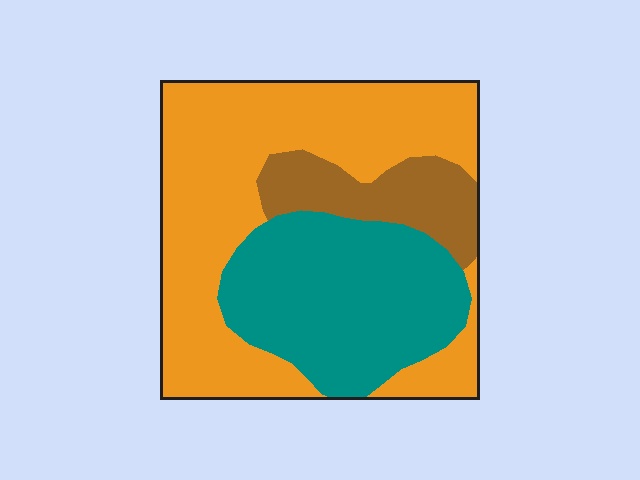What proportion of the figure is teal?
Teal takes up about one third (1/3) of the figure.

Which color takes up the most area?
Orange, at roughly 55%.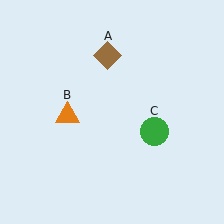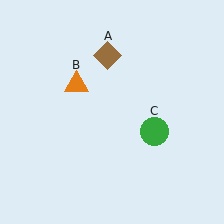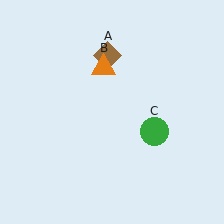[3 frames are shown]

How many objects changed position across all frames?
1 object changed position: orange triangle (object B).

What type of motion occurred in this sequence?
The orange triangle (object B) rotated clockwise around the center of the scene.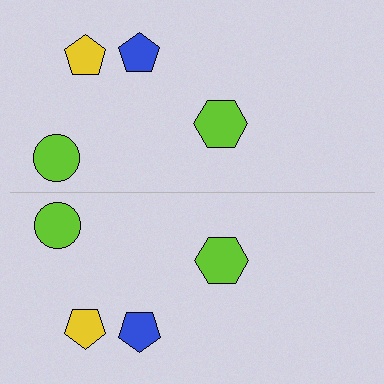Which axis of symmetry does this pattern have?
The pattern has a horizontal axis of symmetry running through the center of the image.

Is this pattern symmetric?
Yes, this pattern has bilateral (reflection) symmetry.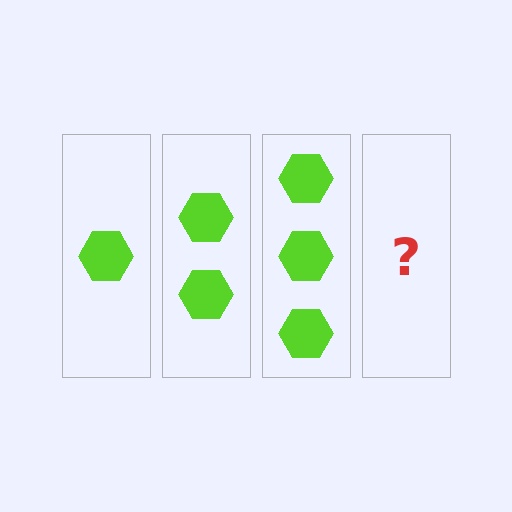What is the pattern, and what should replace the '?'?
The pattern is that each step adds one more hexagon. The '?' should be 4 hexagons.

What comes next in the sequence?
The next element should be 4 hexagons.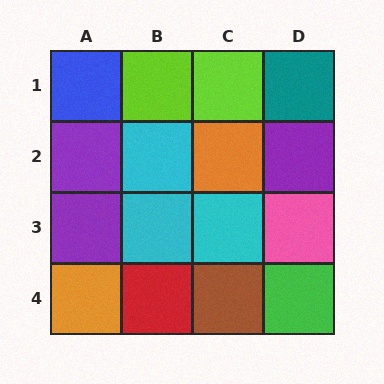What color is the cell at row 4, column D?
Green.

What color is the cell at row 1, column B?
Lime.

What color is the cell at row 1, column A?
Blue.